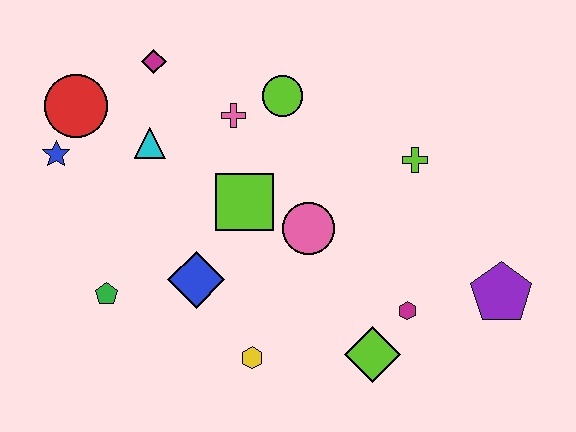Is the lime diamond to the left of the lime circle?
No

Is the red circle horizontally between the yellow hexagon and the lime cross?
No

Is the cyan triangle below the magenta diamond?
Yes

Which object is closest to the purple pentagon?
The magenta hexagon is closest to the purple pentagon.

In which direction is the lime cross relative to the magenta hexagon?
The lime cross is above the magenta hexagon.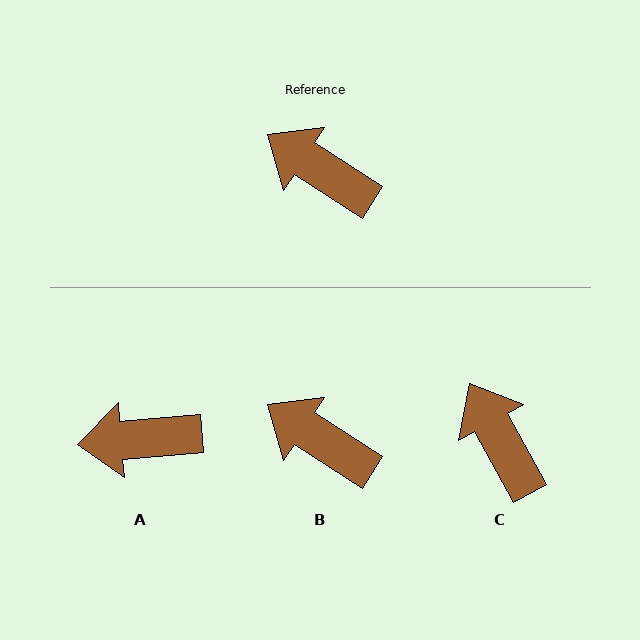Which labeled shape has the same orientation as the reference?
B.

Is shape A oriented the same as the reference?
No, it is off by about 38 degrees.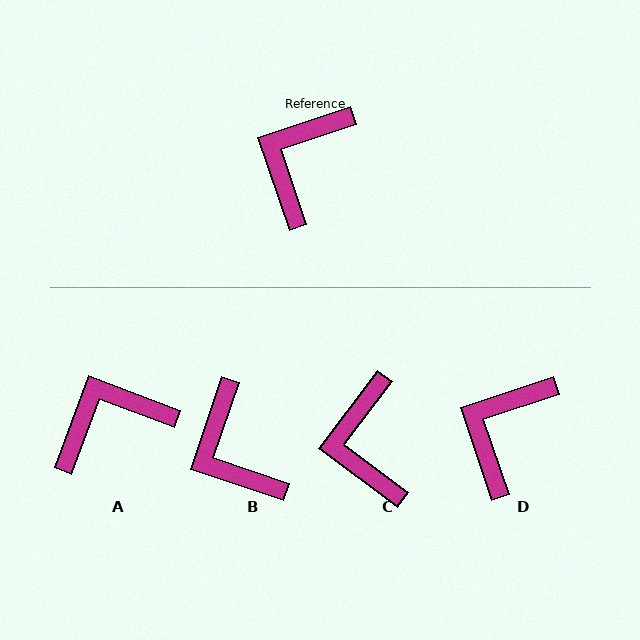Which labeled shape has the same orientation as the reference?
D.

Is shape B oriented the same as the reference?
No, it is off by about 53 degrees.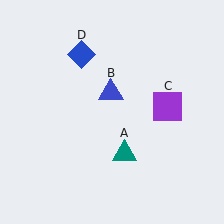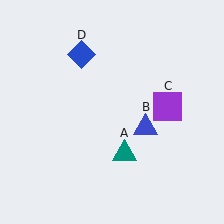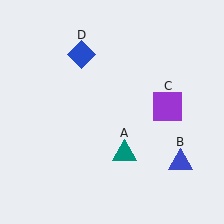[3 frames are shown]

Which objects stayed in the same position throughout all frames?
Teal triangle (object A) and purple square (object C) and blue diamond (object D) remained stationary.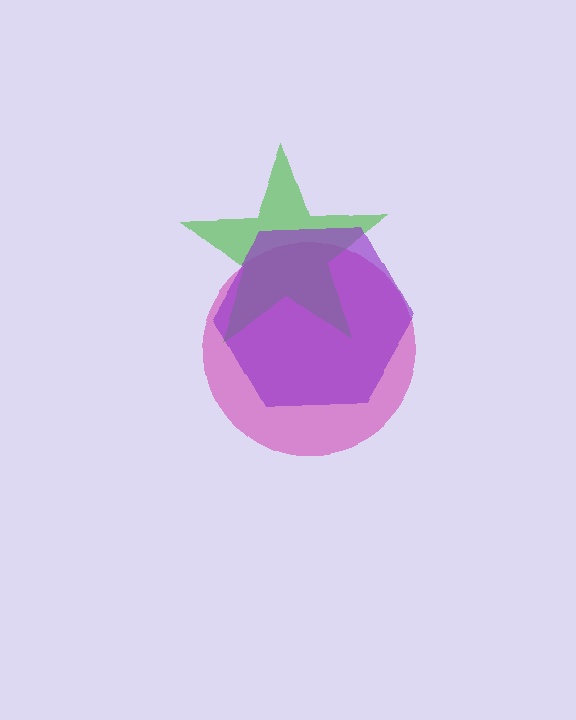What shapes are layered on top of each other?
The layered shapes are: a magenta circle, a green star, a purple hexagon.